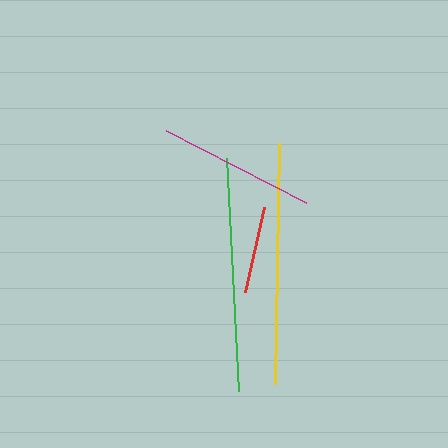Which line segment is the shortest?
The red line is the shortest at approximately 88 pixels.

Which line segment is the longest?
The yellow line is the longest at approximately 241 pixels.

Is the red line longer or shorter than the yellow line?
The yellow line is longer than the red line.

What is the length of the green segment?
The green segment is approximately 233 pixels long.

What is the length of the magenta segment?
The magenta segment is approximately 157 pixels long.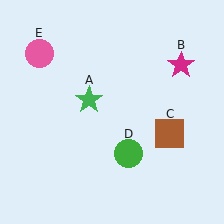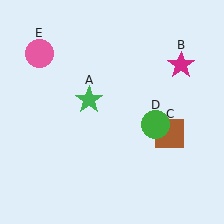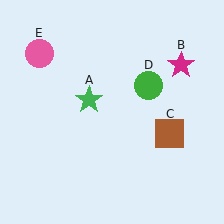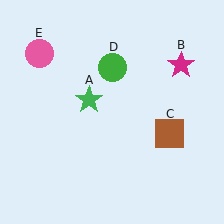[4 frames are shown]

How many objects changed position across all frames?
1 object changed position: green circle (object D).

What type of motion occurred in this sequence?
The green circle (object D) rotated counterclockwise around the center of the scene.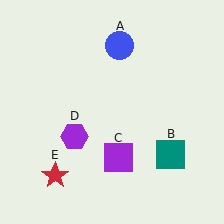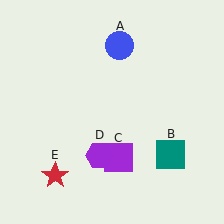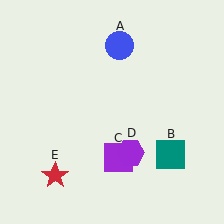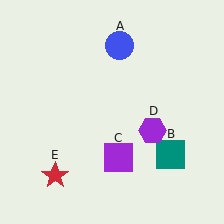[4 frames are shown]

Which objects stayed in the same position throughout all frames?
Blue circle (object A) and teal square (object B) and purple square (object C) and red star (object E) remained stationary.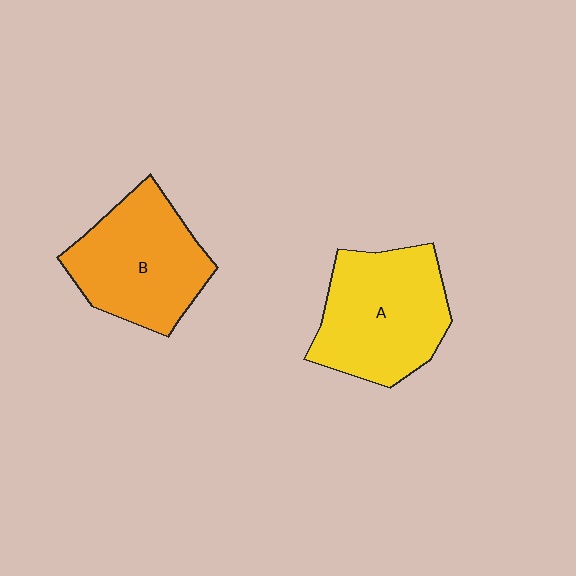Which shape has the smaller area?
Shape B (orange).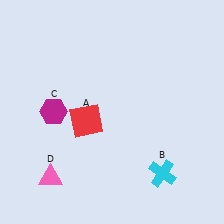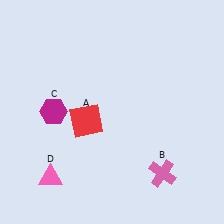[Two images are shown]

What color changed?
The cross (B) changed from cyan in Image 1 to pink in Image 2.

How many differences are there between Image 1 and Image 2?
There is 1 difference between the two images.